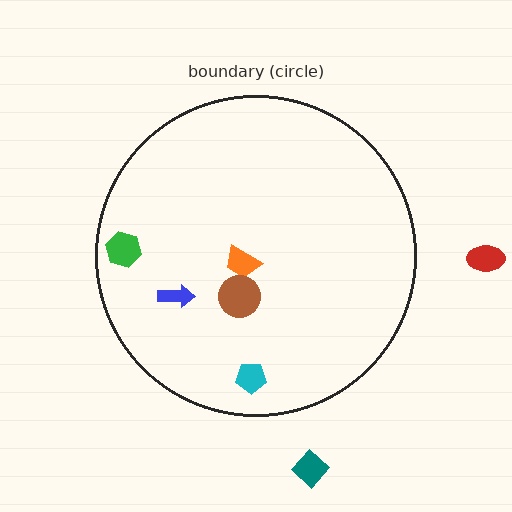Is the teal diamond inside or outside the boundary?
Outside.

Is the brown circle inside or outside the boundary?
Inside.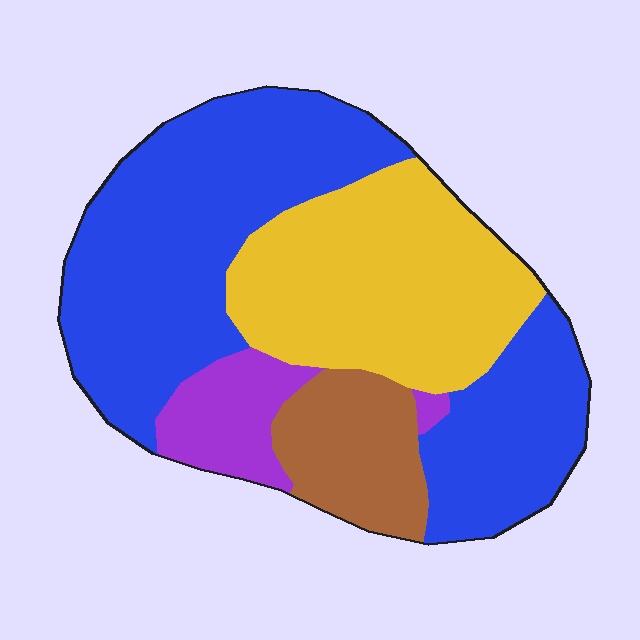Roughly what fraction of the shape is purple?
Purple covers 9% of the shape.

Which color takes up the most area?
Blue, at roughly 50%.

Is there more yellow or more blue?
Blue.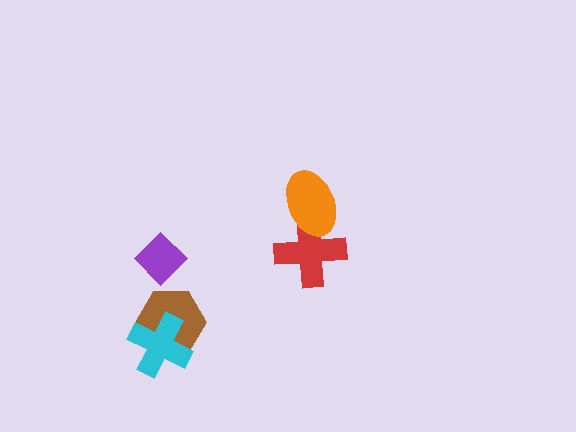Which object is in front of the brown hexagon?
The cyan cross is in front of the brown hexagon.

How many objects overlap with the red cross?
1 object overlaps with the red cross.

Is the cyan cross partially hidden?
No, no other shape covers it.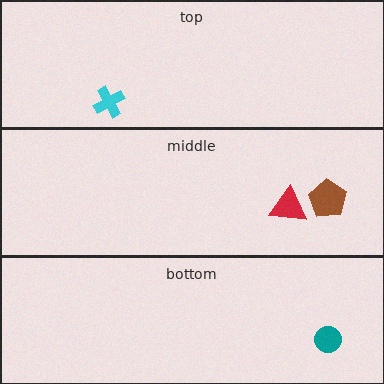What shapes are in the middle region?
The brown pentagon, the red triangle.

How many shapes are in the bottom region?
1.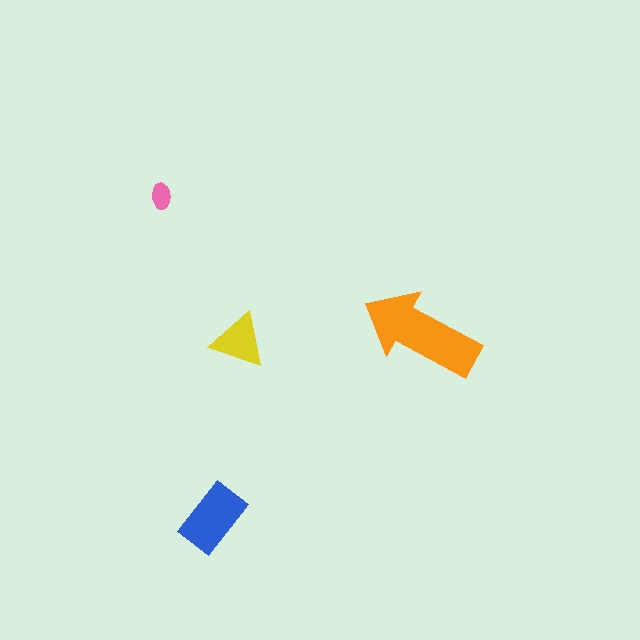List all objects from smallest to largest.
The pink ellipse, the yellow triangle, the blue rectangle, the orange arrow.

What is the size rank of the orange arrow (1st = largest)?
1st.